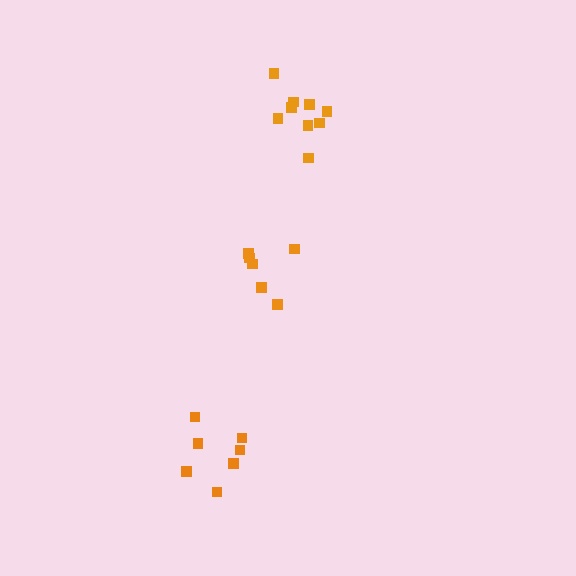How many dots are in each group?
Group 1: 6 dots, Group 2: 9 dots, Group 3: 7 dots (22 total).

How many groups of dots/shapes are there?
There are 3 groups.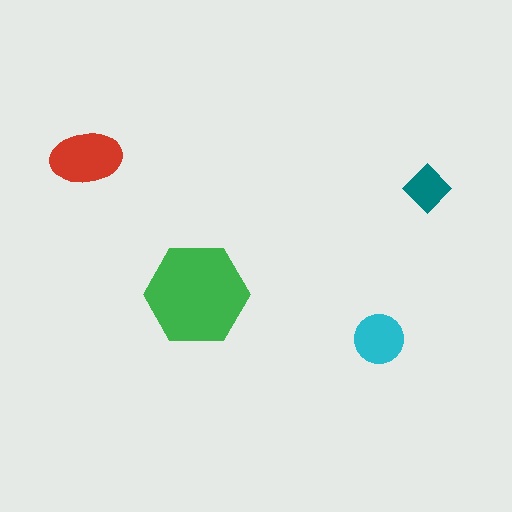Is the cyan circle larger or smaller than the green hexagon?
Smaller.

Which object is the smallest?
The teal diamond.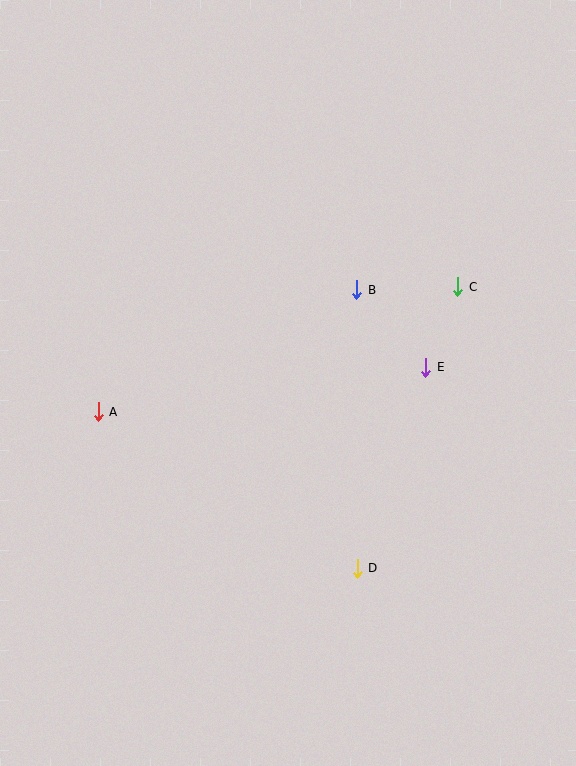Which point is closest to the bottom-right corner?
Point D is closest to the bottom-right corner.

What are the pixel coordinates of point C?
Point C is at (458, 287).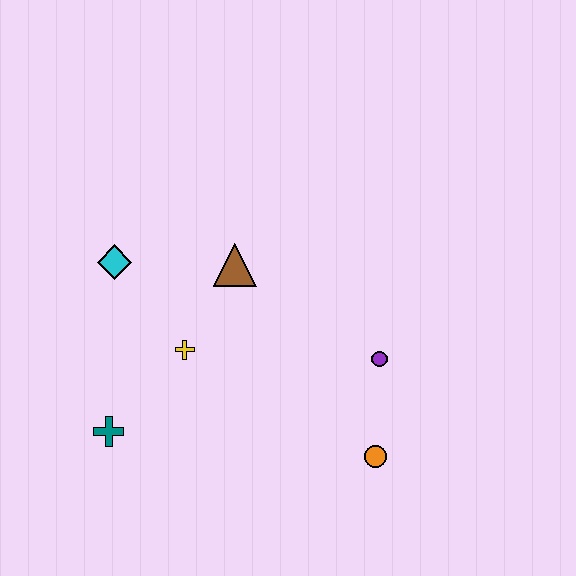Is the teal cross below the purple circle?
Yes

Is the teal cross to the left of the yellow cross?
Yes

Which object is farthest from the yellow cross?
The orange circle is farthest from the yellow cross.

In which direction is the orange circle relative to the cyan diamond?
The orange circle is to the right of the cyan diamond.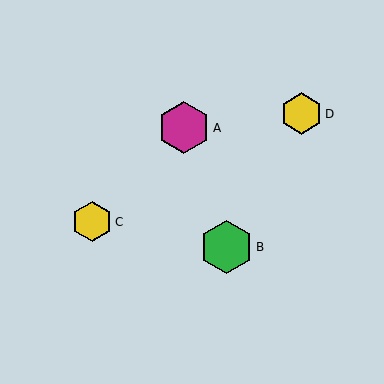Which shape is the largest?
The green hexagon (labeled B) is the largest.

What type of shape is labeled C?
Shape C is a yellow hexagon.